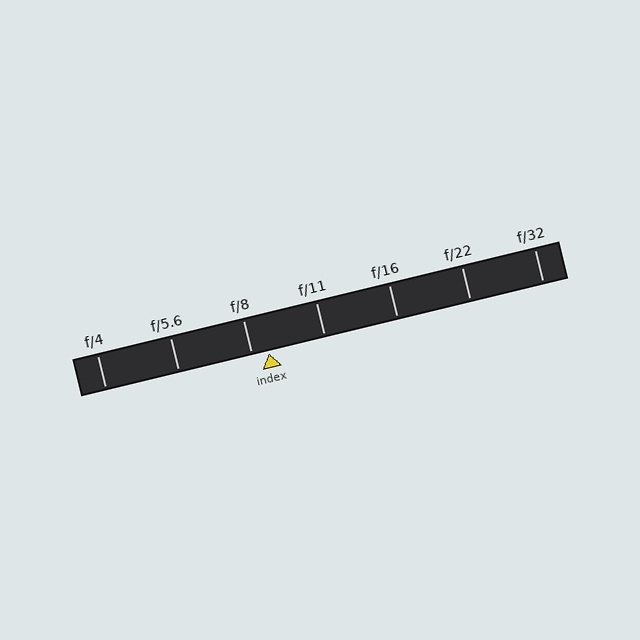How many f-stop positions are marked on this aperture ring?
There are 7 f-stop positions marked.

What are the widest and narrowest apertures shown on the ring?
The widest aperture shown is f/4 and the narrowest is f/32.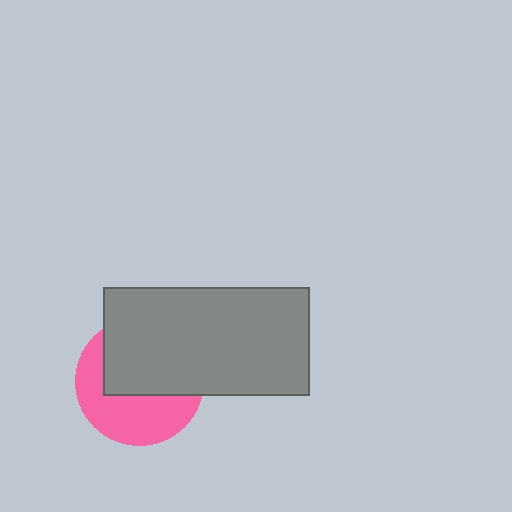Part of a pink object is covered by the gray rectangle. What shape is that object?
It is a circle.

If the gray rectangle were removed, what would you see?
You would see the complete pink circle.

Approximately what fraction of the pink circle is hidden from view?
Roughly 53% of the pink circle is hidden behind the gray rectangle.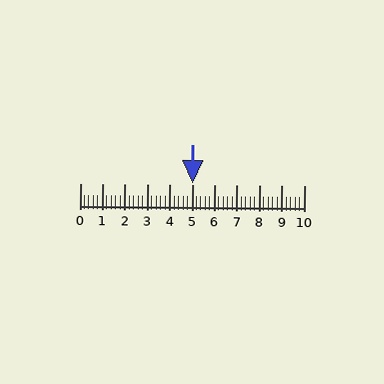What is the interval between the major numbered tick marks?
The major tick marks are spaced 1 units apart.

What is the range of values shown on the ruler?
The ruler shows values from 0 to 10.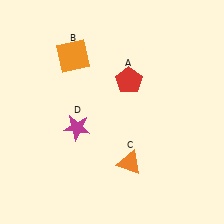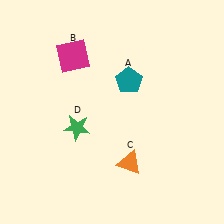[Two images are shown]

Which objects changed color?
A changed from red to teal. B changed from orange to magenta. D changed from magenta to green.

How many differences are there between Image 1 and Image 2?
There are 3 differences between the two images.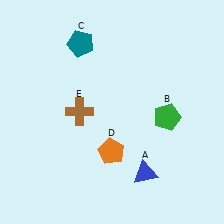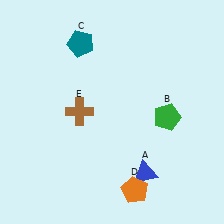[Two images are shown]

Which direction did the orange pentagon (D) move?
The orange pentagon (D) moved down.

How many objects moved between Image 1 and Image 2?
1 object moved between the two images.